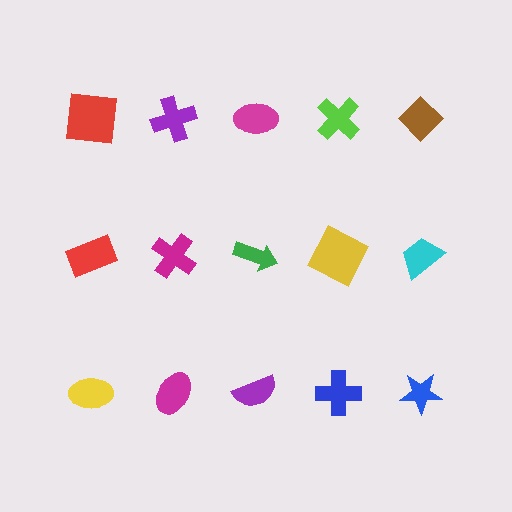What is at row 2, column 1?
A red rectangle.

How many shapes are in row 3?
5 shapes.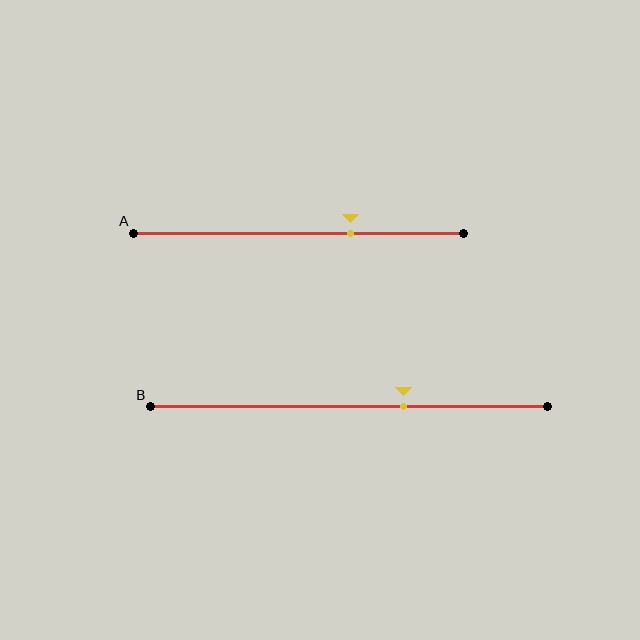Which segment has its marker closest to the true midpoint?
Segment B has its marker closest to the true midpoint.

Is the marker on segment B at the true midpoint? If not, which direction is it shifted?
No, the marker on segment B is shifted to the right by about 14% of the segment length.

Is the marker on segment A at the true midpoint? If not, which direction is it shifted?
No, the marker on segment A is shifted to the right by about 16% of the segment length.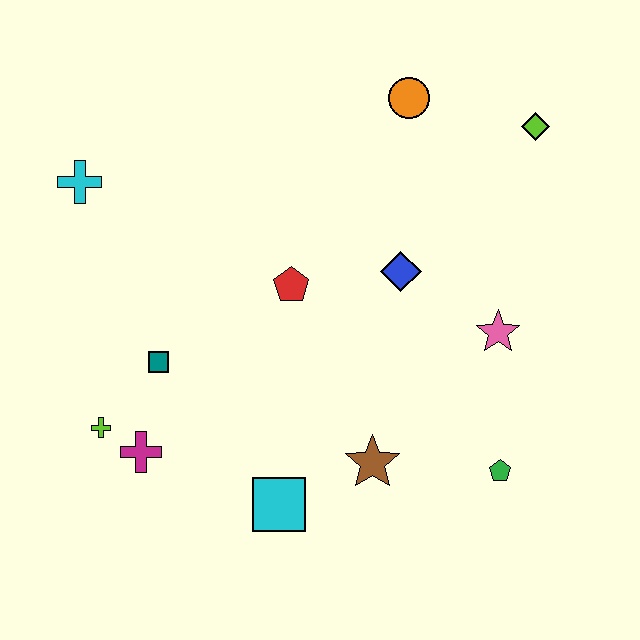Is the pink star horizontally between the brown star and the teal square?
No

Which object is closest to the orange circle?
The lime diamond is closest to the orange circle.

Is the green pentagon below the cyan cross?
Yes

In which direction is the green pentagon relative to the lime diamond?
The green pentagon is below the lime diamond.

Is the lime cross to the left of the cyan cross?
No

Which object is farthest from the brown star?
The cyan cross is farthest from the brown star.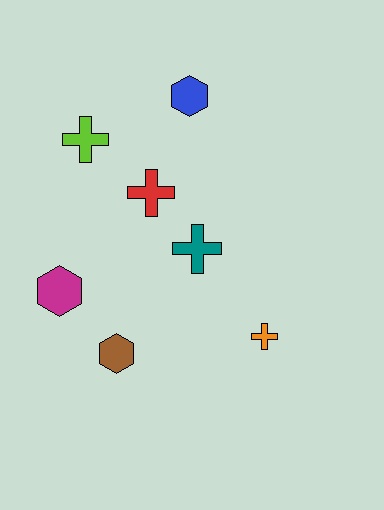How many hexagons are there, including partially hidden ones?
There are 3 hexagons.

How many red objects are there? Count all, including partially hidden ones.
There is 1 red object.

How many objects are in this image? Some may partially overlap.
There are 7 objects.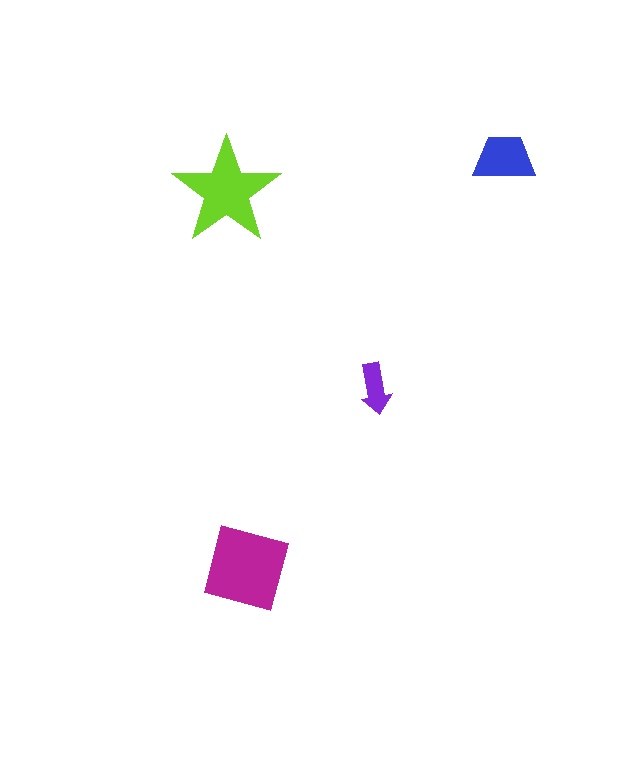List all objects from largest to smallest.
The magenta square, the lime star, the blue trapezoid, the purple arrow.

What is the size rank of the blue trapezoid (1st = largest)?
3rd.